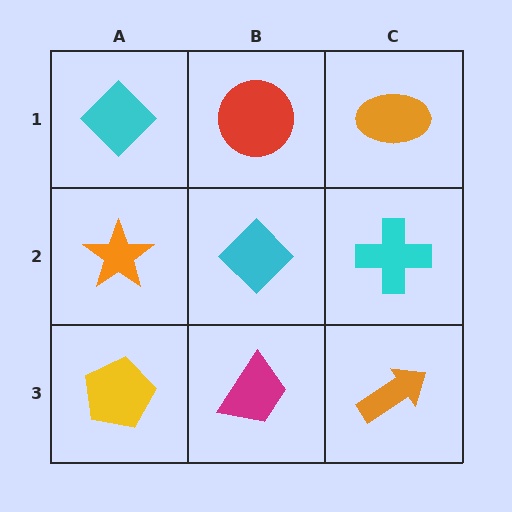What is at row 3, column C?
An orange arrow.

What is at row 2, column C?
A cyan cross.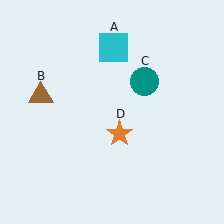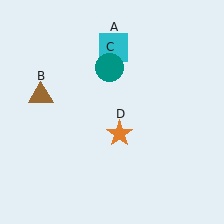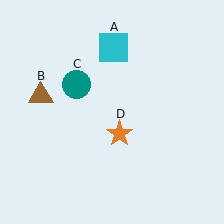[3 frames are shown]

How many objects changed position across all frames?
1 object changed position: teal circle (object C).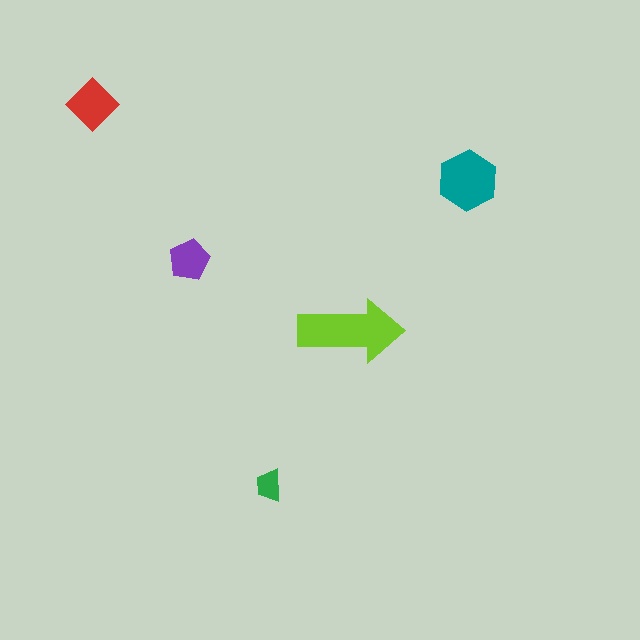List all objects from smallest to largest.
The green trapezoid, the purple pentagon, the red diamond, the teal hexagon, the lime arrow.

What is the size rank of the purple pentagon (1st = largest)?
4th.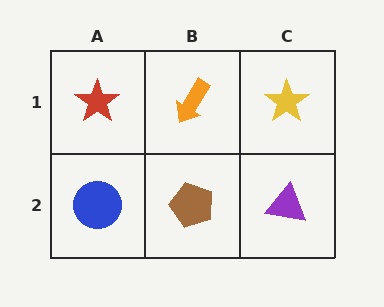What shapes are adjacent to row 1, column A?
A blue circle (row 2, column A), an orange arrow (row 1, column B).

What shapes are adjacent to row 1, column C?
A purple triangle (row 2, column C), an orange arrow (row 1, column B).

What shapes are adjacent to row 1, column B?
A brown pentagon (row 2, column B), a red star (row 1, column A), a yellow star (row 1, column C).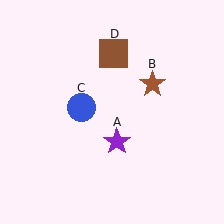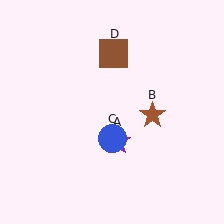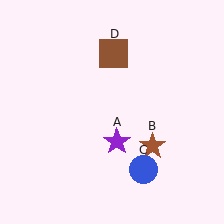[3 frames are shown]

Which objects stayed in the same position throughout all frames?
Purple star (object A) and brown square (object D) remained stationary.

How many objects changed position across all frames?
2 objects changed position: brown star (object B), blue circle (object C).